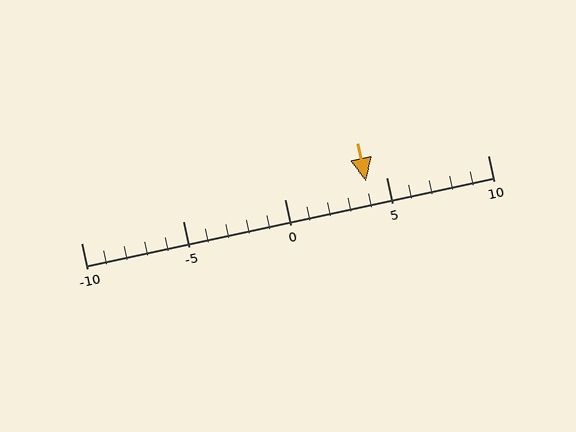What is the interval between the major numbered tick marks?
The major tick marks are spaced 5 units apart.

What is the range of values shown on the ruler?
The ruler shows values from -10 to 10.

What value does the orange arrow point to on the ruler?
The orange arrow points to approximately 4.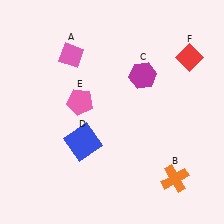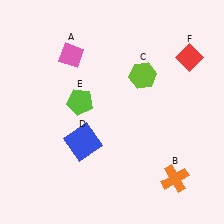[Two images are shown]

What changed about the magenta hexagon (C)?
In Image 1, C is magenta. In Image 2, it changed to lime.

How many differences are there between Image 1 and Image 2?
There are 2 differences between the two images.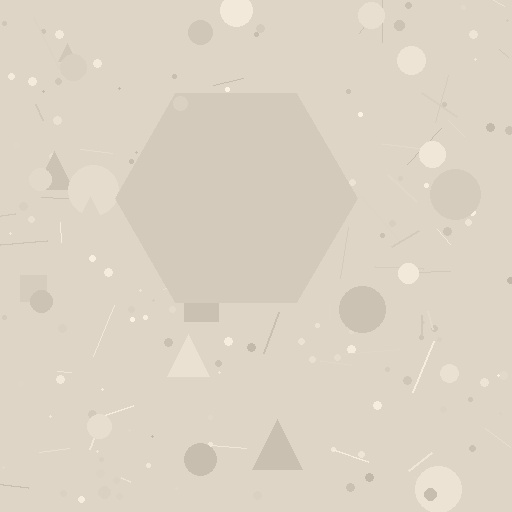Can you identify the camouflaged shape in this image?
The camouflaged shape is a hexagon.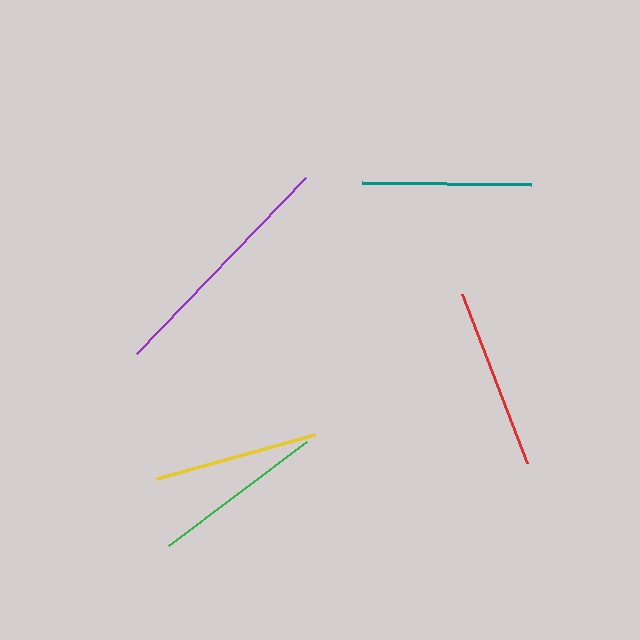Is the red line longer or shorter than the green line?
The red line is longer than the green line.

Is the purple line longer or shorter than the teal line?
The purple line is longer than the teal line.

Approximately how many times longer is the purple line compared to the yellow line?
The purple line is approximately 1.5 times the length of the yellow line.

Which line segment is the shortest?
The yellow line is the shortest at approximately 164 pixels.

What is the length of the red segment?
The red segment is approximately 181 pixels long.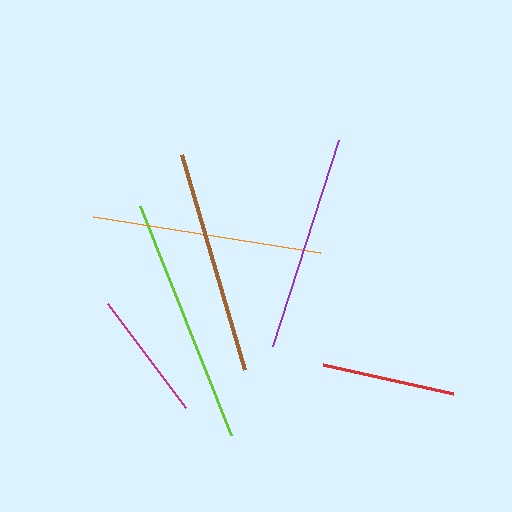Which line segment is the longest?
The lime line is the longest at approximately 246 pixels.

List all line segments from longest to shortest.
From longest to shortest: lime, orange, brown, purple, red, magenta.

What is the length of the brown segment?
The brown segment is approximately 223 pixels long.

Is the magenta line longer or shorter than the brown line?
The brown line is longer than the magenta line.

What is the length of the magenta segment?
The magenta segment is approximately 131 pixels long.